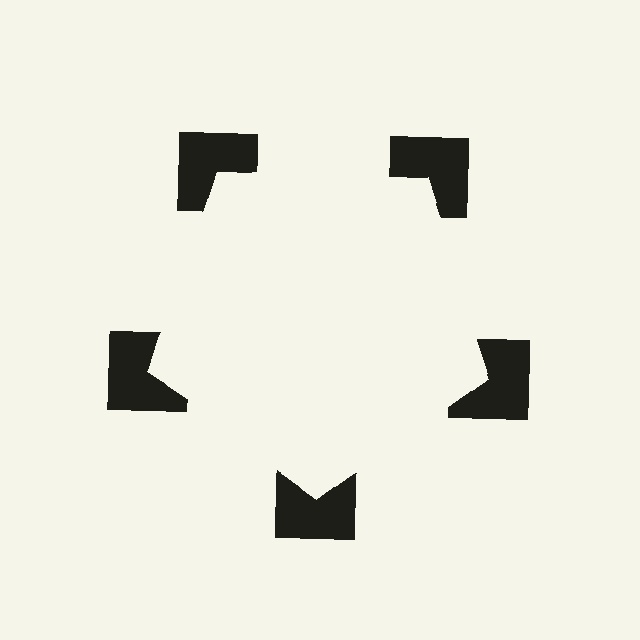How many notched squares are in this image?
There are 5 — one at each vertex of the illusory pentagon.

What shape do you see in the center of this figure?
An illusory pentagon — its edges are inferred from the aligned wedge cuts in the notched squares, not physically drawn.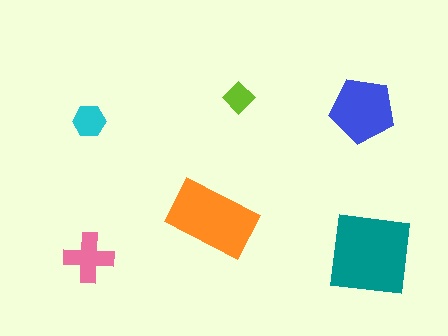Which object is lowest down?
The pink cross is bottommost.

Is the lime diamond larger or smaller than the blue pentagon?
Smaller.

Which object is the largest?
The teal square.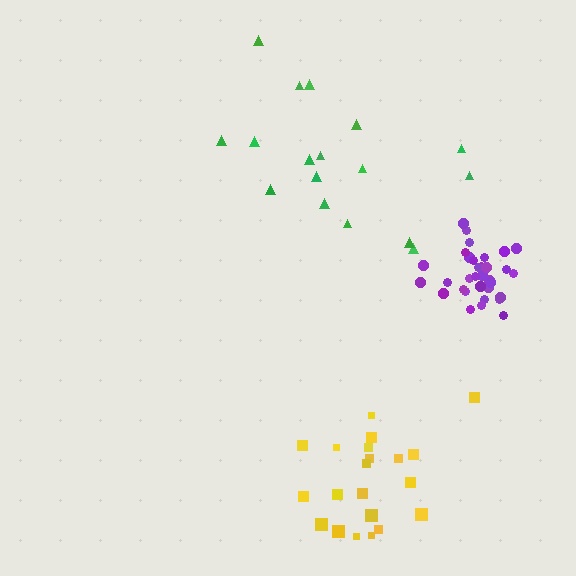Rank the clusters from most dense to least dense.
purple, yellow, green.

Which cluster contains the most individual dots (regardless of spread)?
Purple (33).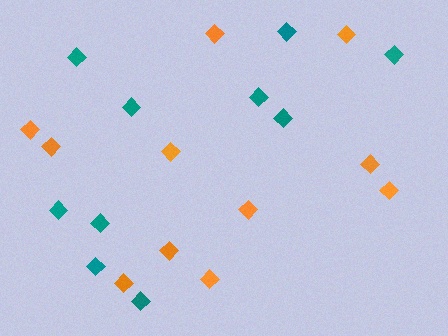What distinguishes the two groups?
There are 2 groups: one group of teal diamonds (10) and one group of orange diamonds (11).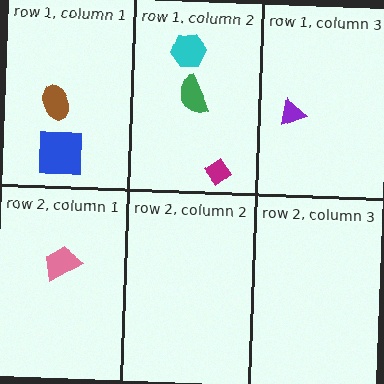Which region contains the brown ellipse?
The row 1, column 1 region.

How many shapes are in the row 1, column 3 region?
1.